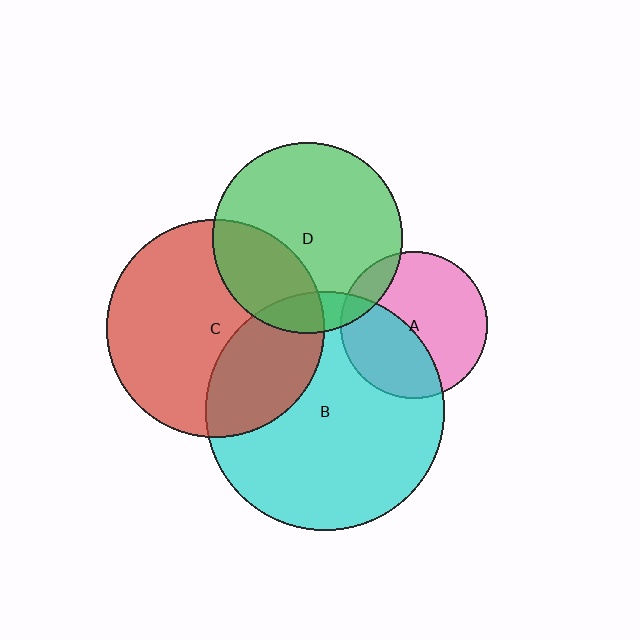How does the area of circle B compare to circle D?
Approximately 1.6 times.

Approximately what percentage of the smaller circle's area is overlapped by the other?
Approximately 30%.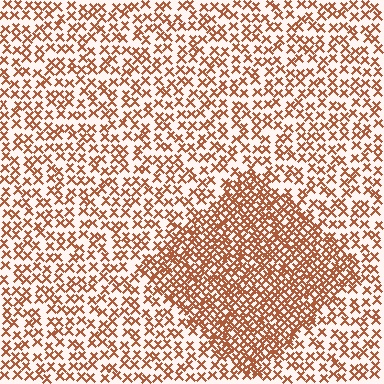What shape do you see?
I see a diamond.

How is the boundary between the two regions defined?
The boundary is defined by a change in element density (approximately 2.1x ratio). All elements are the same color, size, and shape.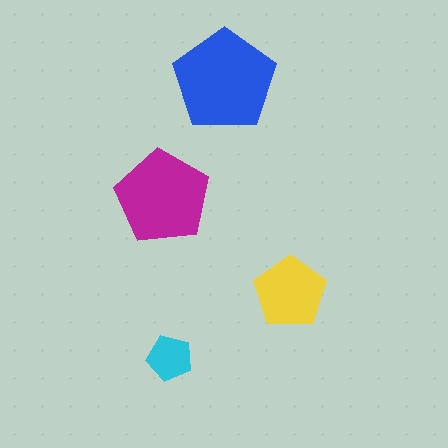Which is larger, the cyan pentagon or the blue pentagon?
The blue one.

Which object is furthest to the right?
The yellow pentagon is rightmost.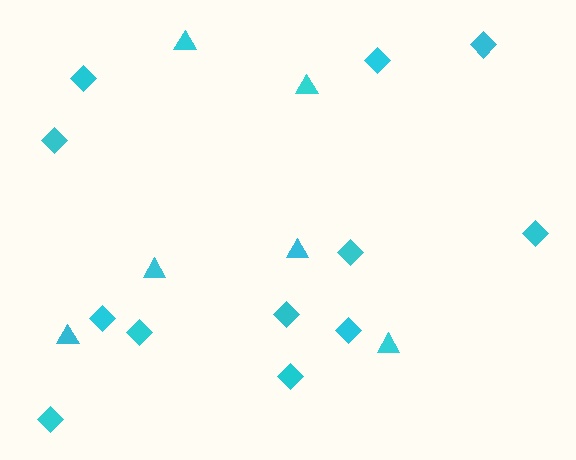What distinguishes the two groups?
There are 2 groups: one group of triangles (6) and one group of diamonds (12).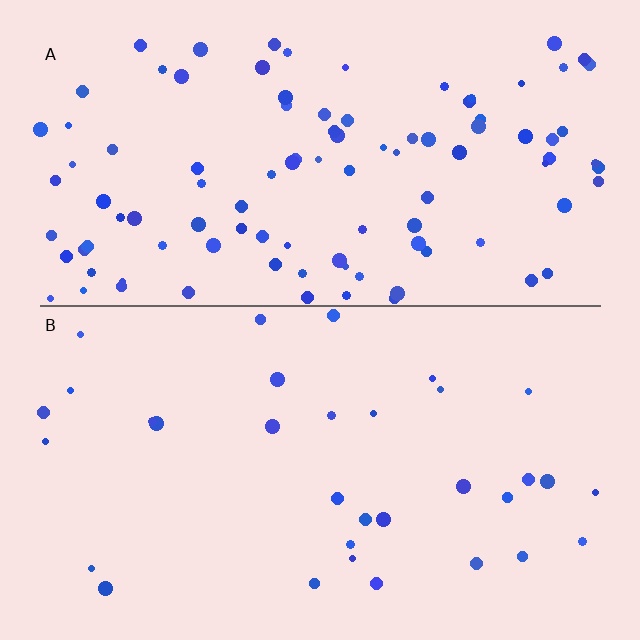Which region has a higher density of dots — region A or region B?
A (the top).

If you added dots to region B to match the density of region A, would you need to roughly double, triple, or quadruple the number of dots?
Approximately triple.